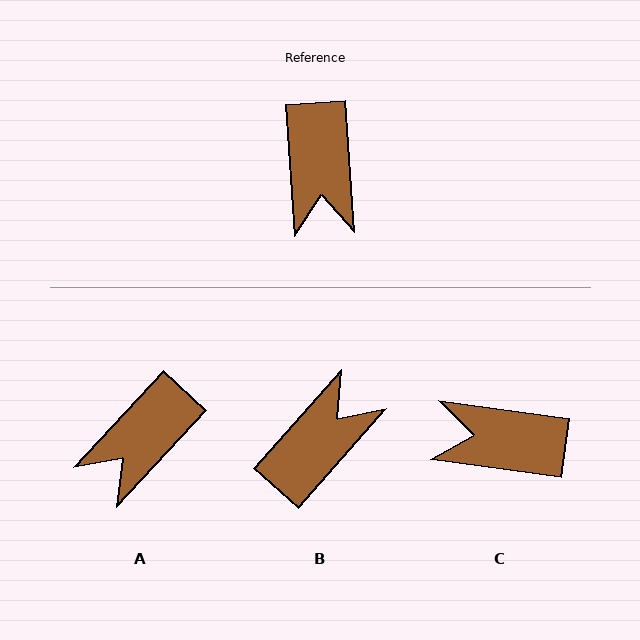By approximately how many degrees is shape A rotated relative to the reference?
Approximately 47 degrees clockwise.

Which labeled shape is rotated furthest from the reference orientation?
B, about 135 degrees away.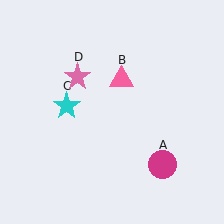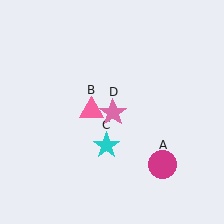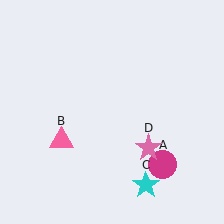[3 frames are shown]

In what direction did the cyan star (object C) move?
The cyan star (object C) moved down and to the right.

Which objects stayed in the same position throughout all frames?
Magenta circle (object A) remained stationary.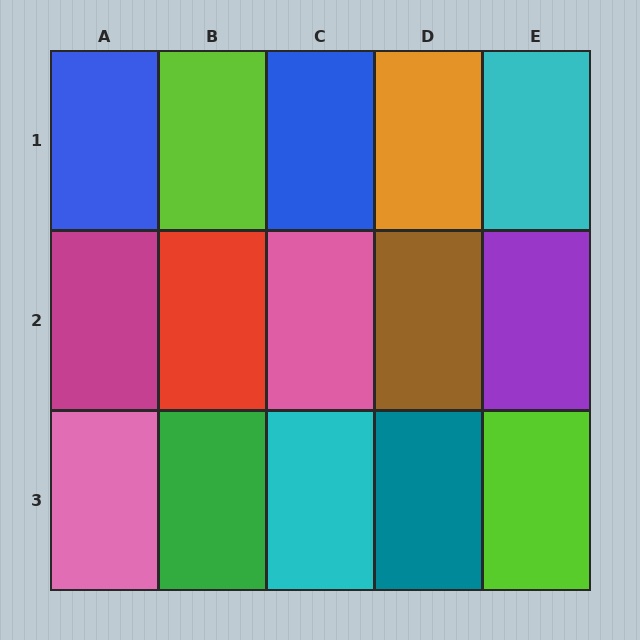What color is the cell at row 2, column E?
Purple.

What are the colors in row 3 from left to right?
Pink, green, cyan, teal, lime.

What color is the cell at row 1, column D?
Orange.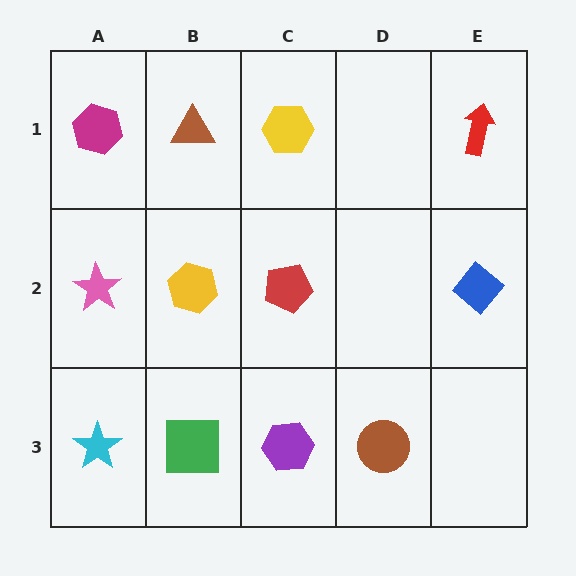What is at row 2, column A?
A pink star.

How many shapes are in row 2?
4 shapes.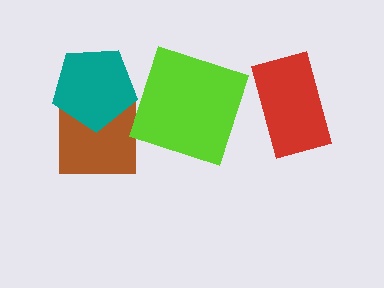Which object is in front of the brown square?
The teal pentagon is in front of the brown square.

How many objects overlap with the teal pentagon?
1 object overlaps with the teal pentagon.